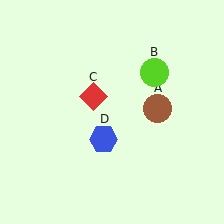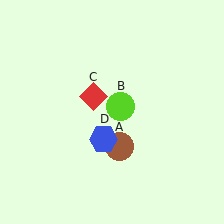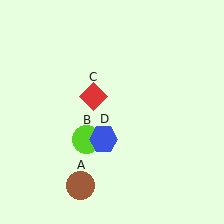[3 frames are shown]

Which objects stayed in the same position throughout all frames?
Red diamond (object C) and blue hexagon (object D) remained stationary.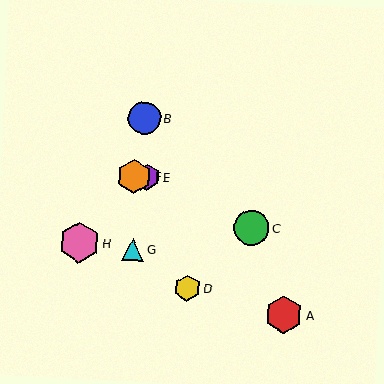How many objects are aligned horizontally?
2 objects (E, F) are aligned horizontally.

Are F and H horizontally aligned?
No, F is at y≈176 and H is at y≈242.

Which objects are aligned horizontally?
Objects E, F are aligned horizontally.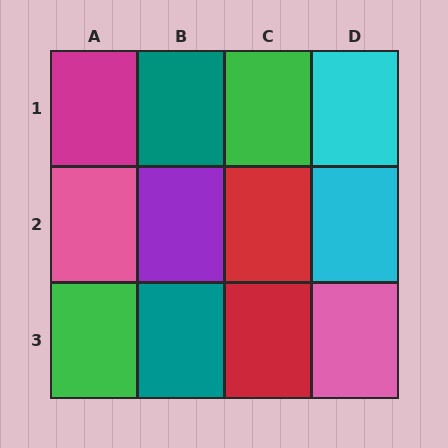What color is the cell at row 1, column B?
Teal.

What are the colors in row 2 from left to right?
Pink, purple, red, cyan.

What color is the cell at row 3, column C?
Red.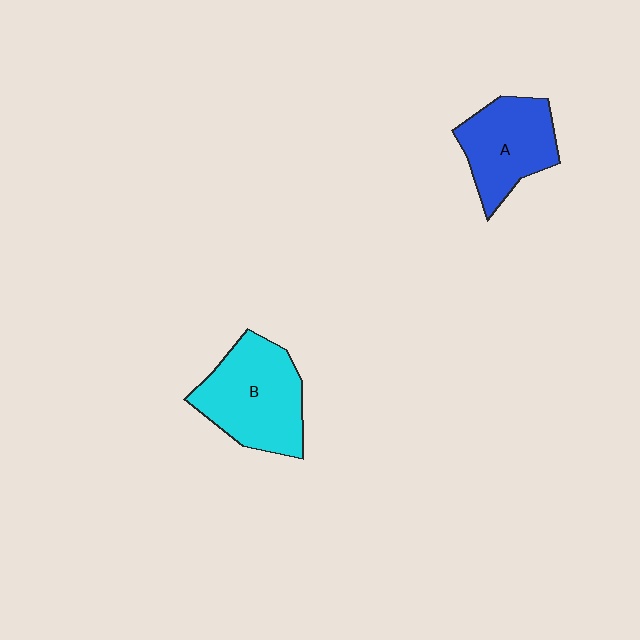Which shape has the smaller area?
Shape A (blue).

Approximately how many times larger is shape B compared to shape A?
Approximately 1.2 times.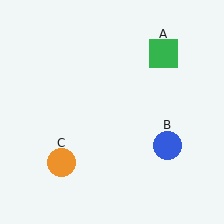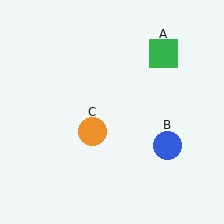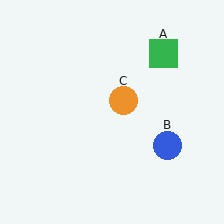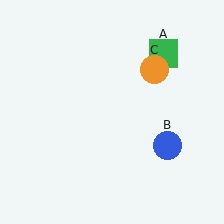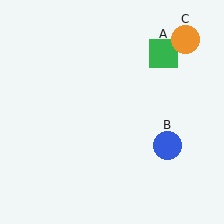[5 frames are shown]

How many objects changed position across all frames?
1 object changed position: orange circle (object C).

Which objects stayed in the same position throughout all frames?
Green square (object A) and blue circle (object B) remained stationary.